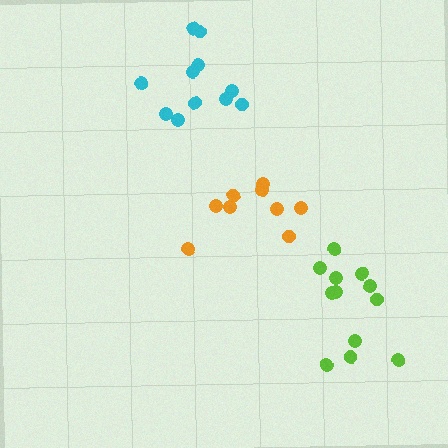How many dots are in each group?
Group 1: 9 dots, Group 2: 12 dots, Group 3: 11 dots (32 total).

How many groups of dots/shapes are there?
There are 3 groups.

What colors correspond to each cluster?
The clusters are colored: orange, lime, cyan.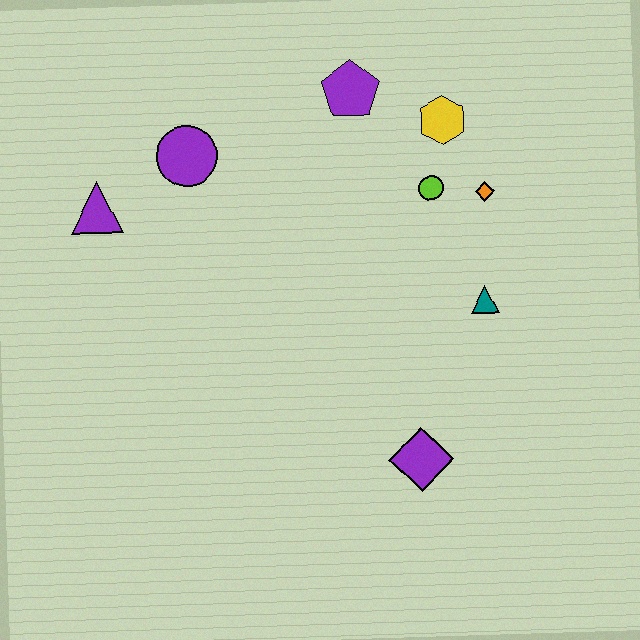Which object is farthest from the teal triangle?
The purple triangle is farthest from the teal triangle.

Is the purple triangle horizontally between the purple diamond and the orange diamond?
No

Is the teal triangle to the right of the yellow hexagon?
Yes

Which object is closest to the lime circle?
The orange diamond is closest to the lime circle.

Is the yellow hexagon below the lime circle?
No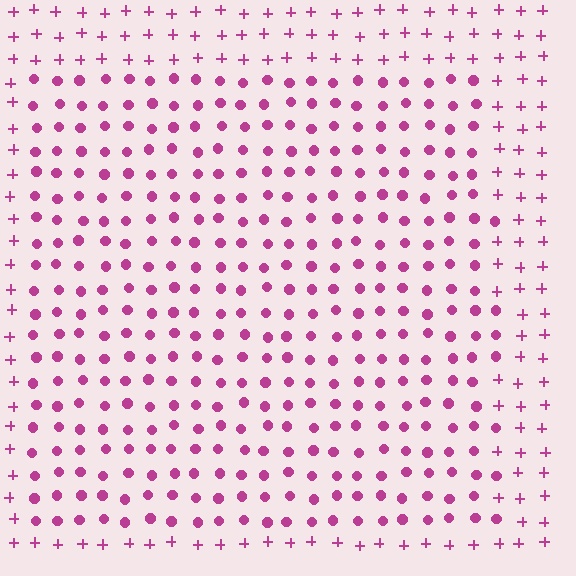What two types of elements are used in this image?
The image uses circles inside the rectangle region and plus signs outside it.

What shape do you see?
I see a rectangle.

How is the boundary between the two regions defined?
The boundary is defined by a change in element shape: circles inside vs. plus signs outside. All elements share the same color and spacing.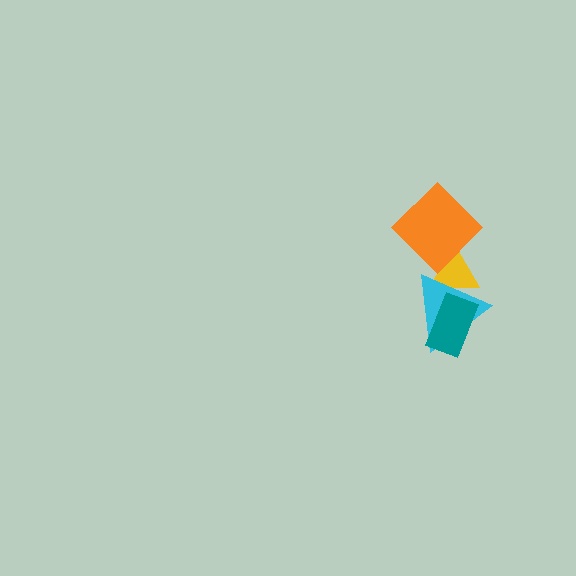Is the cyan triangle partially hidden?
Yes, it is partially covered by another shape.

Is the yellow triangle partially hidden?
Yes, it is partially covered by another shape.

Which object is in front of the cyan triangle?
The teal rectangle is in front of the cyan triangle.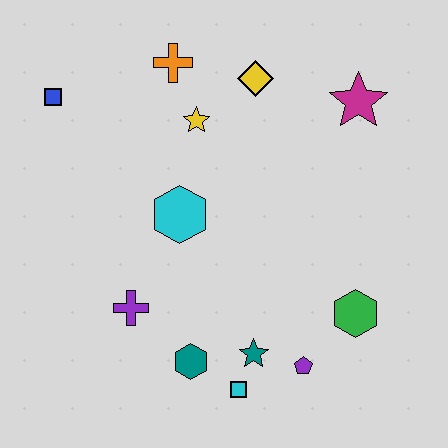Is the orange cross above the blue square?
Yes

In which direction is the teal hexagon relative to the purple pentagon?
The teal hexagon is to the left of the purple pentagon.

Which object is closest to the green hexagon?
The purple pentagon is closest to the green hexagon.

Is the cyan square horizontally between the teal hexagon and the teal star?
Yes